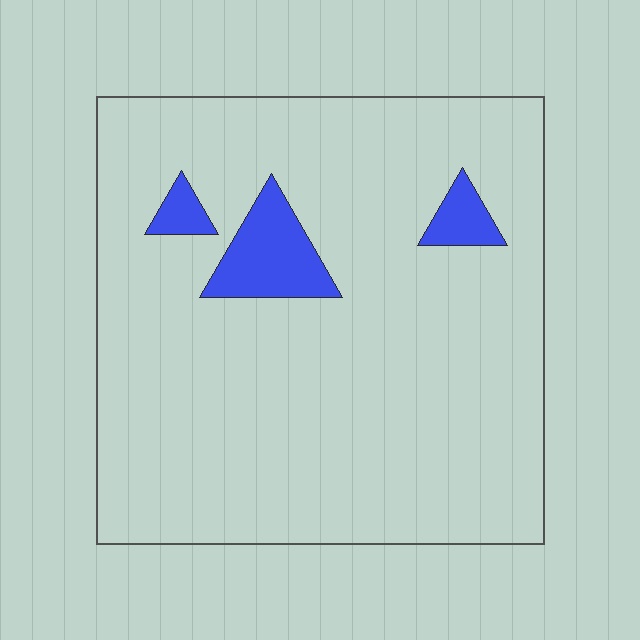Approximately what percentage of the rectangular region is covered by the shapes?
Approximately 10%.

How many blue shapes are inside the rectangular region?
3.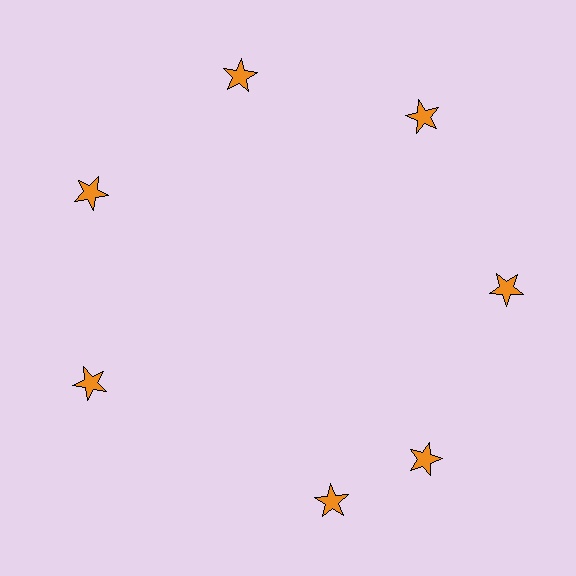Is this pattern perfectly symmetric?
No. The 7 orange stars are arranged in a ring, but one element near the 6 o'clock position is rotated out of alignment along the ring, breaking the 7-fold rotational symmetry.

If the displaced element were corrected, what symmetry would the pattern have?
It would have 7-fold rotational symmetry — the pattern would map onto itself every 51 degrees.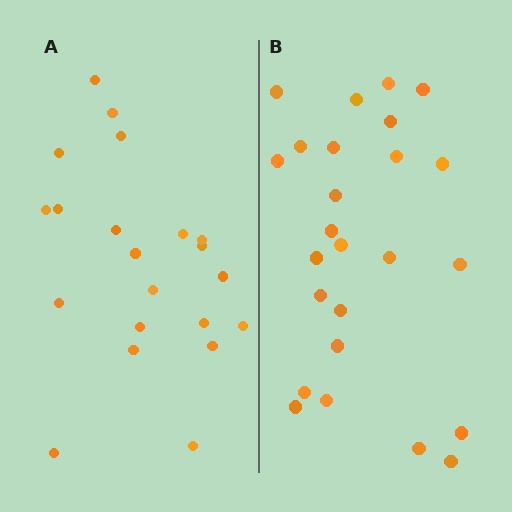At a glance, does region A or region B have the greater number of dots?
Region B (the right region) has more dots.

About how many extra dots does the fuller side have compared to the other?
Region B has about 4 more dots than region A.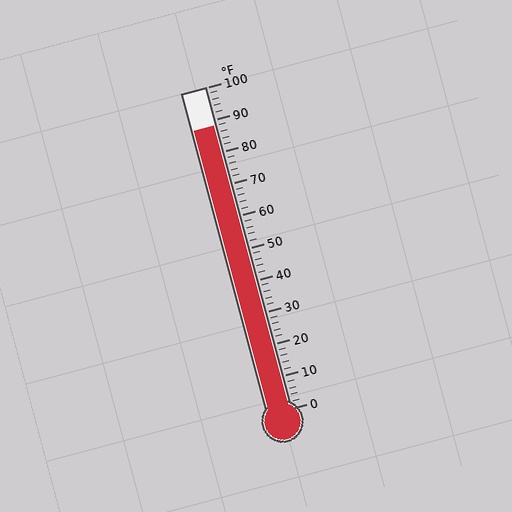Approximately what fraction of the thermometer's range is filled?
The thermometer is filled to approximately 90% of its range.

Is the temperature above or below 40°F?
The temperature is above 40°F.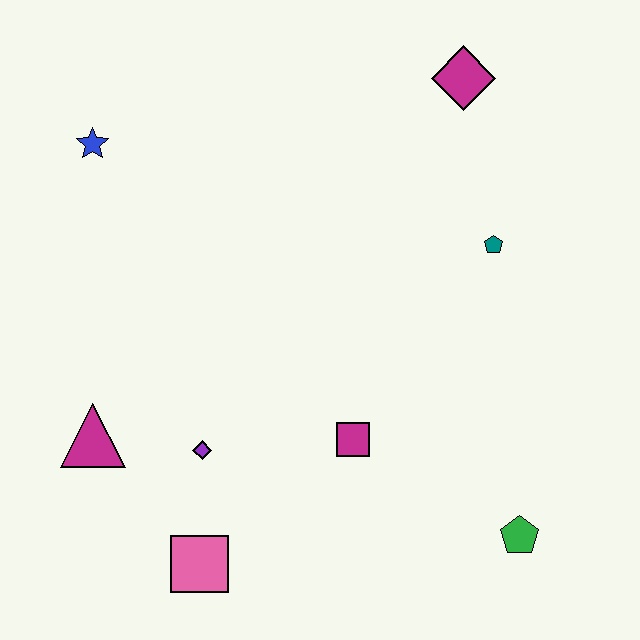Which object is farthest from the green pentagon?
The blue star is farthest from the green pentagon.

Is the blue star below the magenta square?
No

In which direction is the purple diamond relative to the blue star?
The purple diamond is below the blue star.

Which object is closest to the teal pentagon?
The magenta diamond is closest to the teal pentagon.